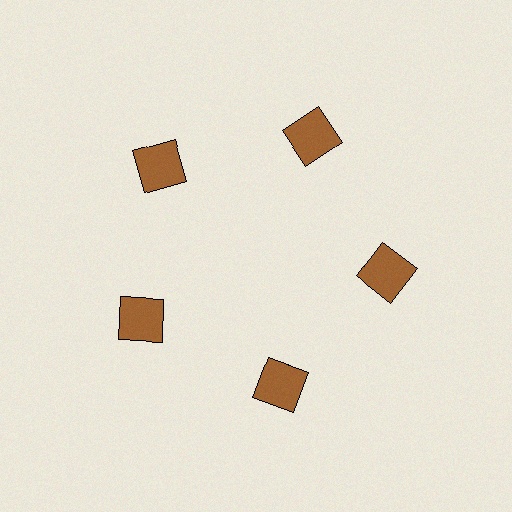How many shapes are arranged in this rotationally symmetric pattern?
There are 5 shapes, arranged in 5 groups of 1.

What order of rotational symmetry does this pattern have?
This pattern has 5-fold rotational symmetry.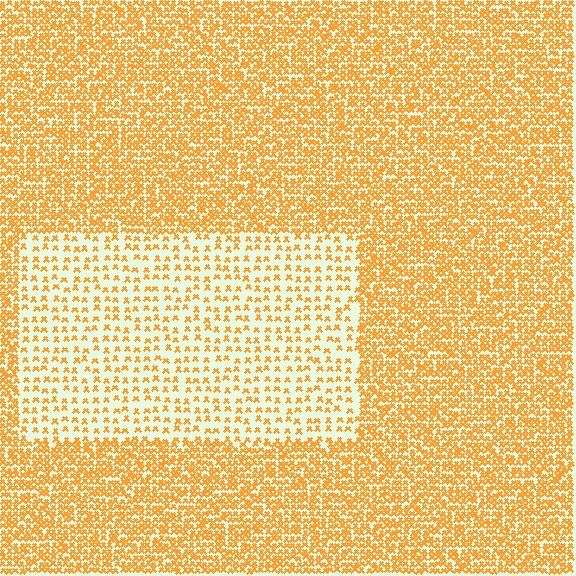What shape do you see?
I see a rectangle.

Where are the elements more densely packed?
The elements are more densely packed outside the rectangle boundary.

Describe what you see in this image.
The image contains small orange elements arranged at two different densities. A rectangle-shaped region is visible where the elements are less densely packed than the surrounding area.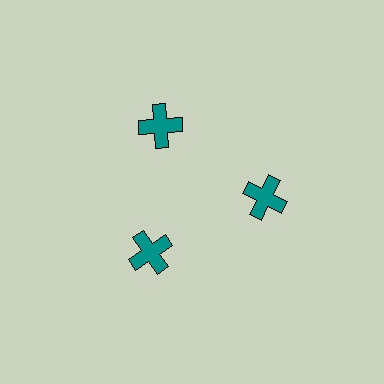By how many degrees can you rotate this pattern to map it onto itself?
The pattern maps onto itself every 120 degrees of rotation.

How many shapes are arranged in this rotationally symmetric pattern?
There are 3 shapes, arranged in 3 groups of 1.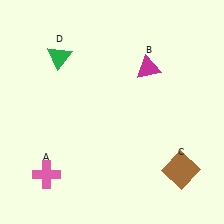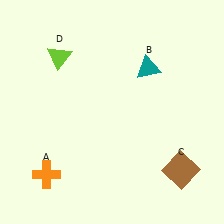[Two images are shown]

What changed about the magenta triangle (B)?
In Image 1, B is magenta. In Image 2, it changed to teal.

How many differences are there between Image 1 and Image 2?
There are 3 differences between the two images.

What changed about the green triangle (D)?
In Image 1, D is green. In Image 2, it changed to lime.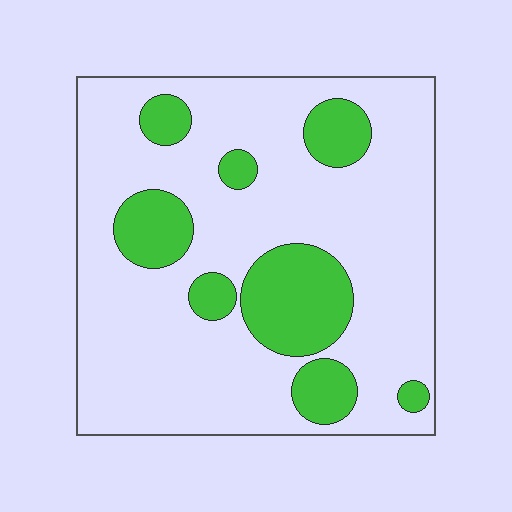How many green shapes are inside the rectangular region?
8.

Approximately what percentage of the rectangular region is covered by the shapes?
Approximately 20%.